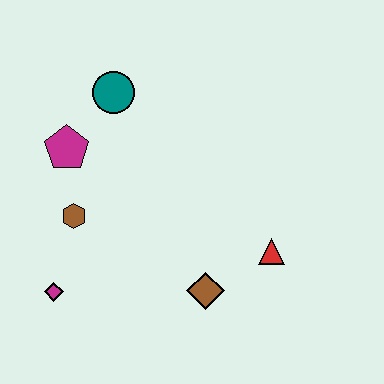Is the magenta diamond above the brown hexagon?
No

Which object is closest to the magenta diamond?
The brown hexagon is closest to the magenta diamond.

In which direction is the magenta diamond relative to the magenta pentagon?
The magenta diamond is below the magenta pentagon.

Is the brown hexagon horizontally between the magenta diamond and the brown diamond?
Yes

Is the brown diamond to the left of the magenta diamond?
No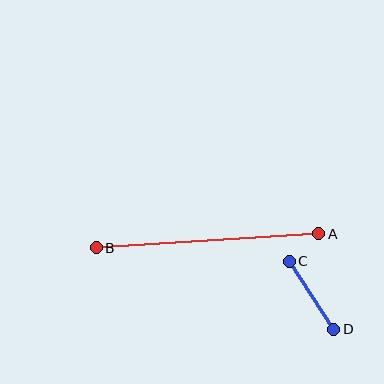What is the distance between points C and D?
The distance is approximately 82 pixels.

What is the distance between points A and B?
The distance is approximately 223 pixels.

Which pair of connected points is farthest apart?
Points A and B are farthest apart.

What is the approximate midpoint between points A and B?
The midpoint is at approximately (207, 241) pixels.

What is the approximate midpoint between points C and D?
The midpoint is at approximately (311, 295) pixels.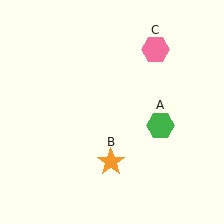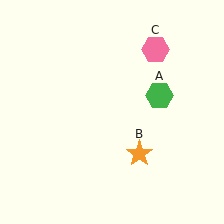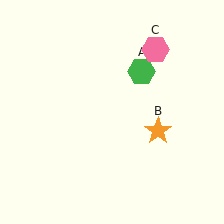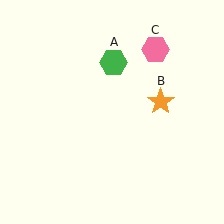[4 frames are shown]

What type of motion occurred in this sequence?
The green hexagon (object A), orange star (object B) rotated counterclockwise around the center of the scene.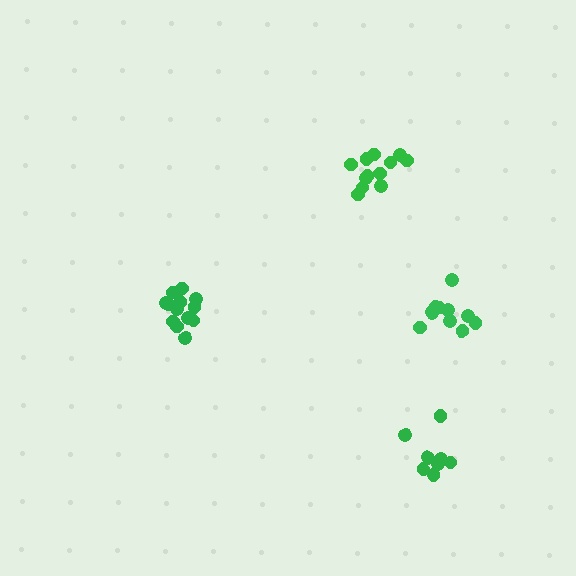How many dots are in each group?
Group 1: 8 dots, Group 2: 13 dots, Group 3: 10 dots, Group 4: 12 dots (43 total).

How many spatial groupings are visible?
There are 4 spatial groupings.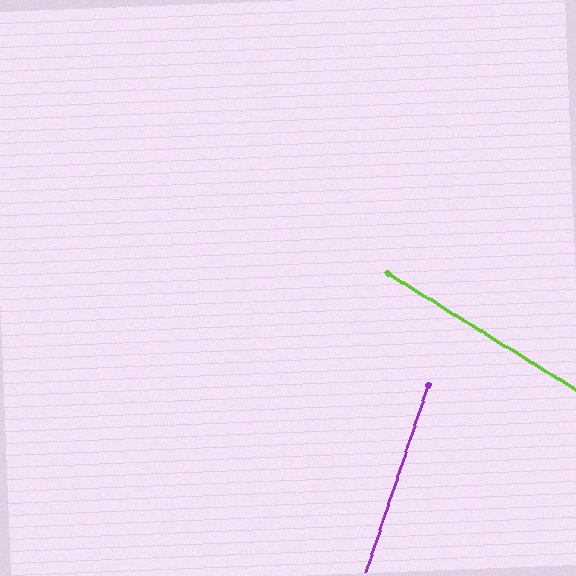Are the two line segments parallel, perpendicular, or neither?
Neither parallel nor perpendicular — they differ by about 77°.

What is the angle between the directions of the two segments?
Approximately 77 degrees.